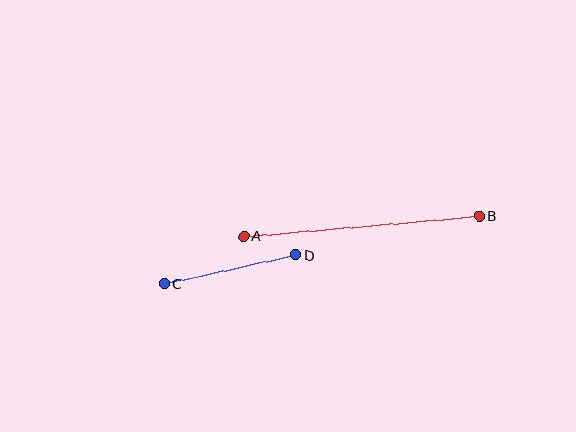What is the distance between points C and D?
The distance is approximately 134 pixels.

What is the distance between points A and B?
The distance is approximately 236 pixels.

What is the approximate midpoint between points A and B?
The midpoint is at approximately (362, 226) pixels.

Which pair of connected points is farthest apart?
Points A and B are farthest apart.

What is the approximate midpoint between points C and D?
The midpoint is at approximately (230, 270) pixels.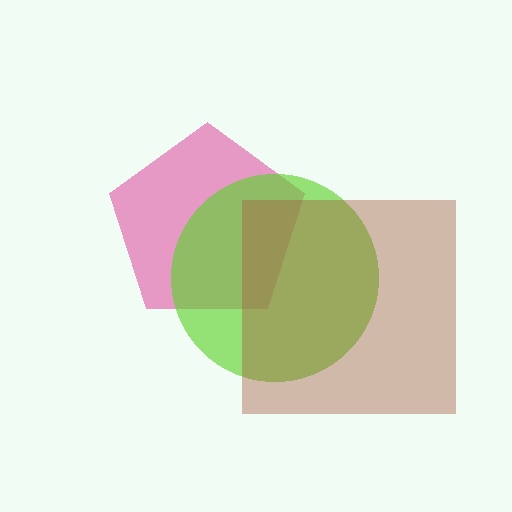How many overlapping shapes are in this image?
There are 3 overlapping shapes in the image.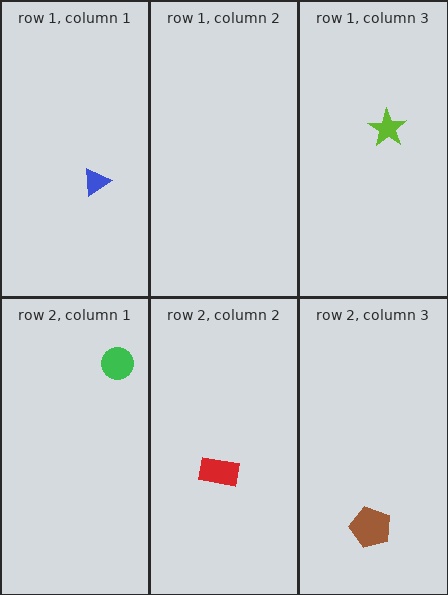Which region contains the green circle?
The row 2, column 1 region.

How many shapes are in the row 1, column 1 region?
1.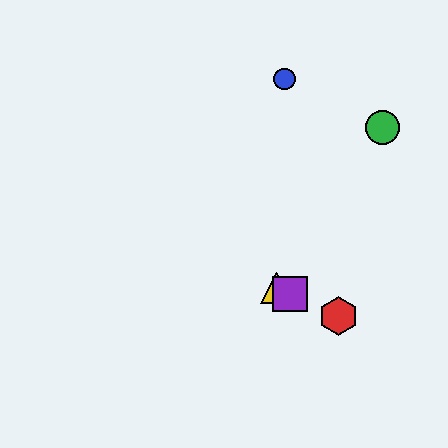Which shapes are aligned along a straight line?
The red hexagon, the yellow triangle, the purple square are aligned along a straight line.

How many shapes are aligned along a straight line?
3 shapes (the red hexagon, the yellow triangle, the purple square) are aligned along a straight line.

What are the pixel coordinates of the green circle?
The green circle is at (382, 128).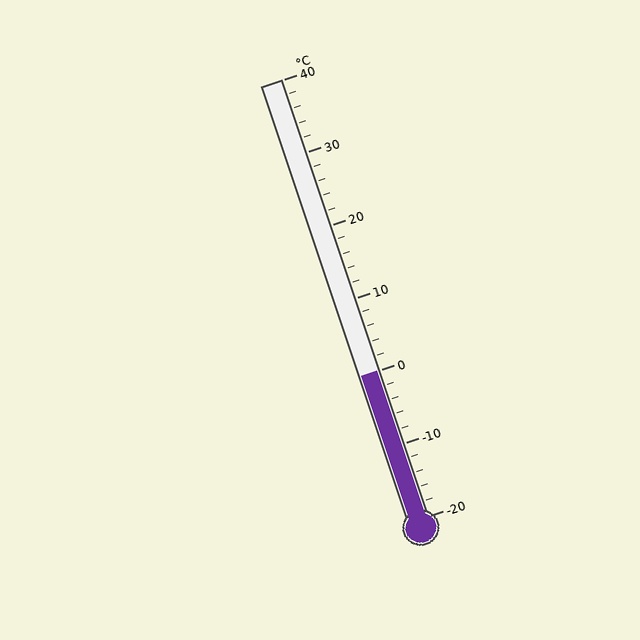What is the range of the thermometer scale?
The thermometer scale ranges from -20°C to 40°C.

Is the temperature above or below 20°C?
The temperature is below 20°C.